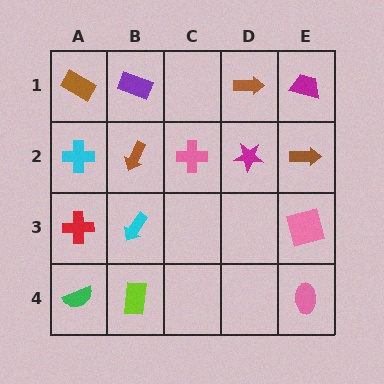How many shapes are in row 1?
4 shapes.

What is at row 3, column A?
A red cross.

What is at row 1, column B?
A purple rectangle.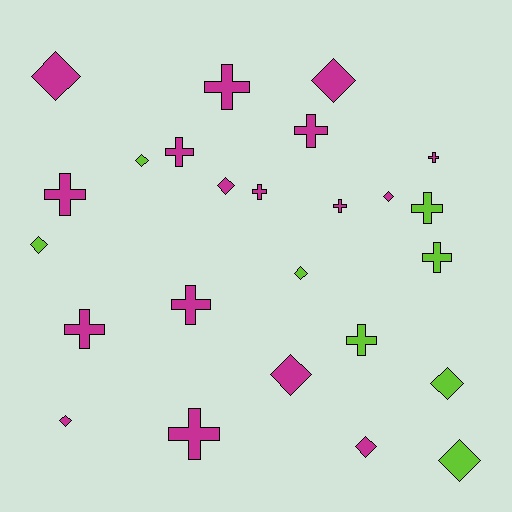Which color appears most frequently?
Magenta, with 17 objects.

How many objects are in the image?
There are 25 objects.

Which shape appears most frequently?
Cross, with 13 objects.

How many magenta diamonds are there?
There are 7 magenta diamonds.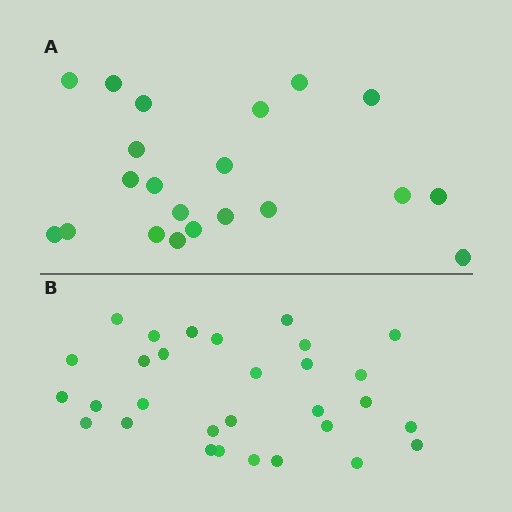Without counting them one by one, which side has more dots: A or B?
Region B (the bottom region) has more dots.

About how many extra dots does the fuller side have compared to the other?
Region B has roughly 8 or so more dots than region A.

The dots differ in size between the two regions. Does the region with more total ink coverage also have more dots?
No. Region A has more total ink coverage because its dots are larger, but region B actually contains more individual dots. Total area can be misleading — the number of items is what matters here.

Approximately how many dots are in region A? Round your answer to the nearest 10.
About 20 dots. (The exact count is 21, which rounds to 20.)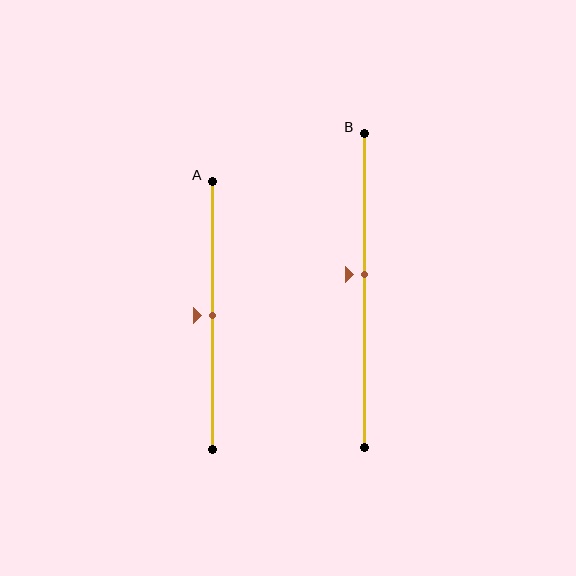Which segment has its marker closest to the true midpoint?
Segment A has its marker closest to the true midpoint.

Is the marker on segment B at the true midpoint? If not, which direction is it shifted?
No, the marker on segment B is shifted upward by about 5% of the segment length.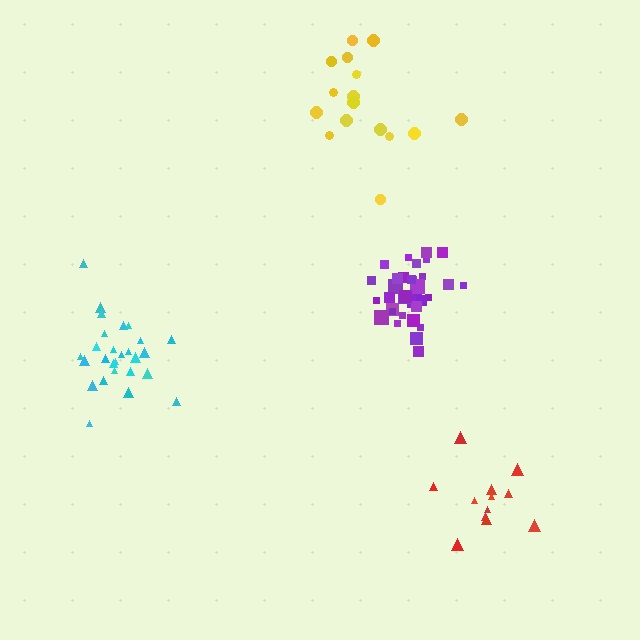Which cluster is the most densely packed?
Purple.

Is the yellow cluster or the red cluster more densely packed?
Yellow.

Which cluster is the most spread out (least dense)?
Red.